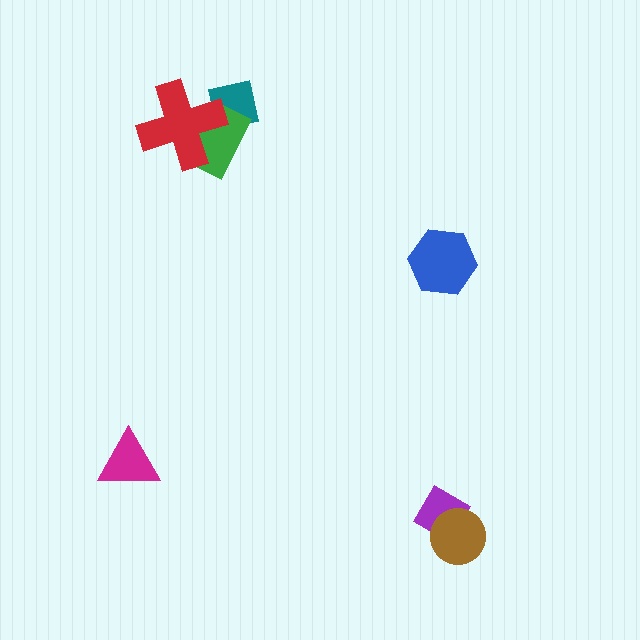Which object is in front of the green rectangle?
The red cross is in front of the green rectangle.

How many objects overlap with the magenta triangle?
0 objects overlap with the magenta triangle.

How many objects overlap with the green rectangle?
2 objects overlap with the green rectangle.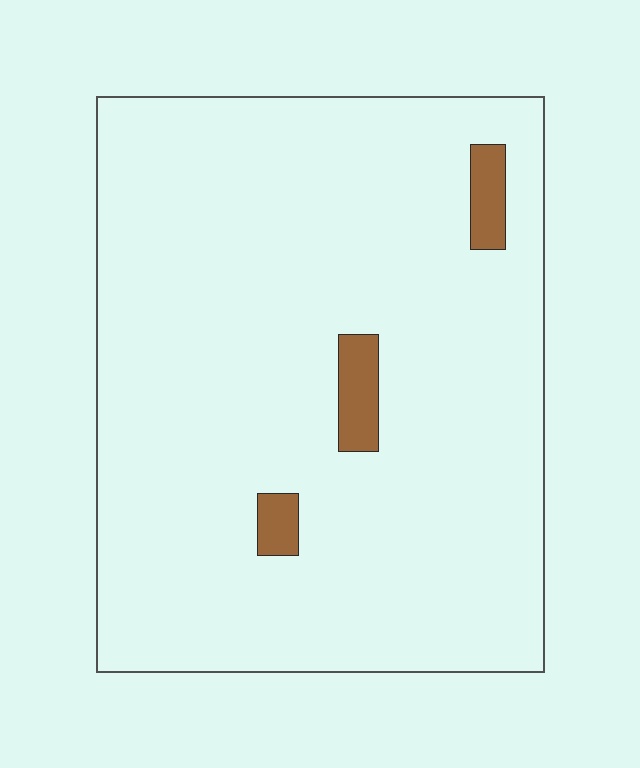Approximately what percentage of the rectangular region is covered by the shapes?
Approximately 5%.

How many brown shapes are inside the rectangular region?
3.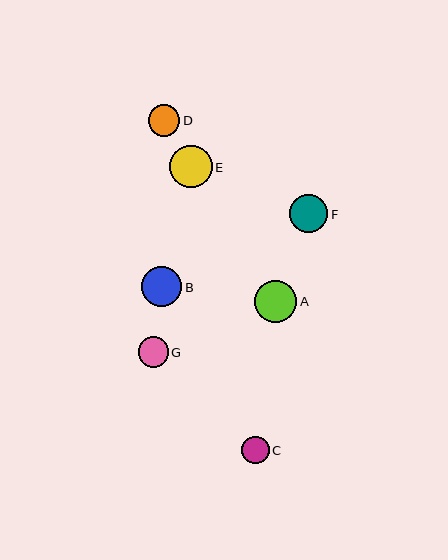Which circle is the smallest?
Circle C is the smallest with a size of approximately 27 pixels.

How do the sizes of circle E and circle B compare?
Circle E and circle B are approximately the same size.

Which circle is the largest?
Circle E is the largest with a size of approximately 43 pixels.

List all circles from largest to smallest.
From largest to smallest: E, A, B, F, D, G, C.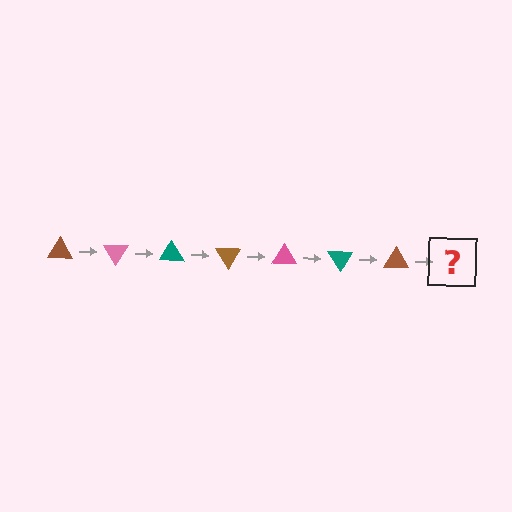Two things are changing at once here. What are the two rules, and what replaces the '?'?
The two rules are that it rotates 60 degrees each step and the color cycles through brown, pink, and teal. The '?' should be a pink triangle, rotated 420 degrees from the start.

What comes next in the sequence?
The next element should be a pink triangle, rotated 420 degrees from the start.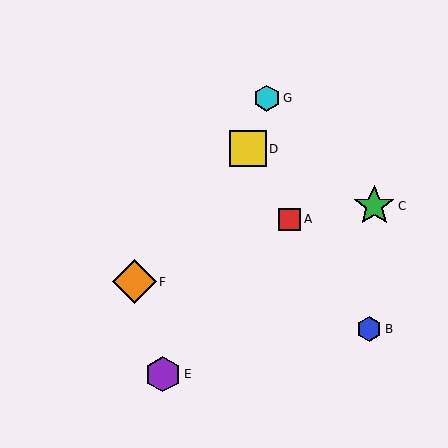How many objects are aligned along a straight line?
3 objects (D, E, G) are aligned along a straight line.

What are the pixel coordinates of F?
Object F is at (134, 282).